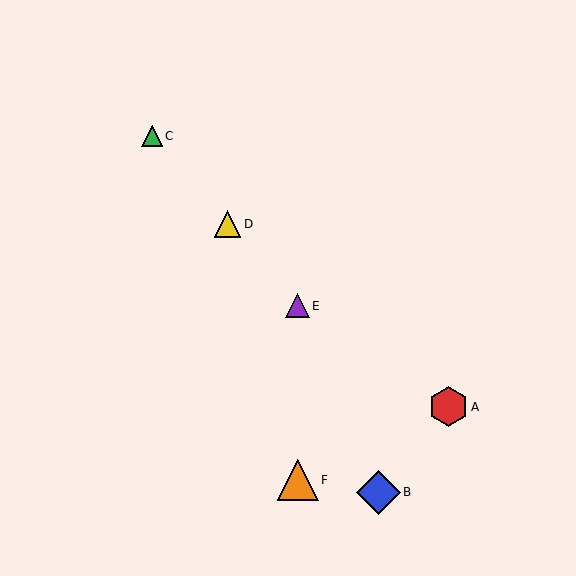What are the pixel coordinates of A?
Object A is at (448, 407).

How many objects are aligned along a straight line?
3 objects (C, D, E) are aligned along a straight line.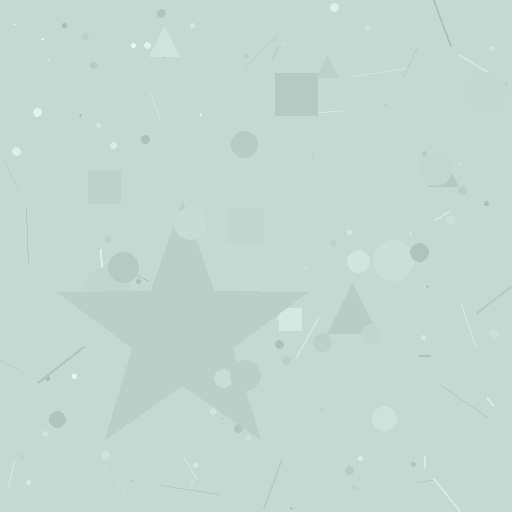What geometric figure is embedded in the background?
A star is embedded in the background.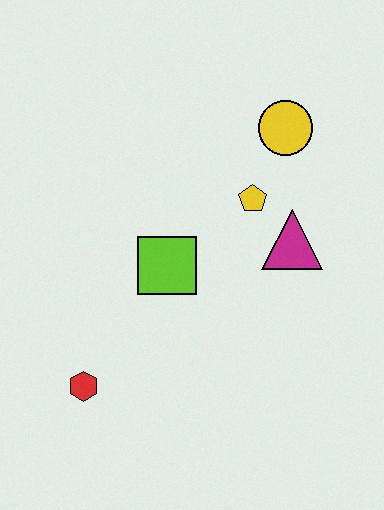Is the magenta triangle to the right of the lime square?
Yes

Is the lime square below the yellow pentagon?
Yes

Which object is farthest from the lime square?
The yellow circle is farthest from the lime square.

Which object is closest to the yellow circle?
The yellow pentagon is closest to the yellow circle.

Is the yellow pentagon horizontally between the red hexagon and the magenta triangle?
Yes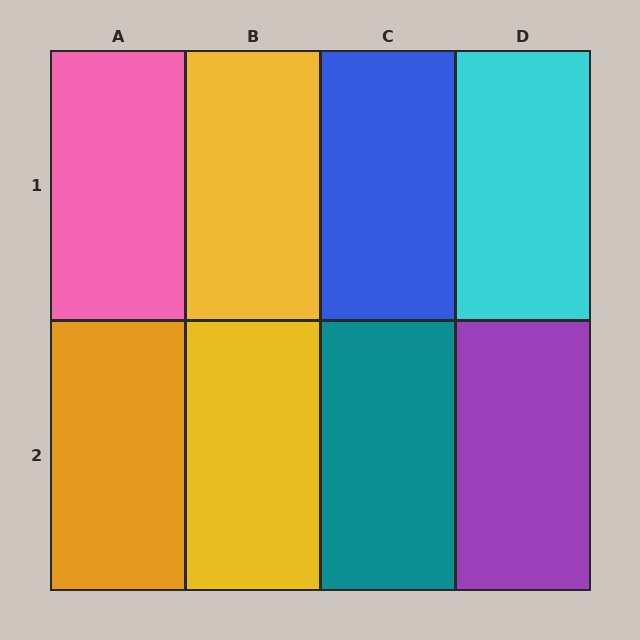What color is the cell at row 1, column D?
Cyan.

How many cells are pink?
1 cell is pink.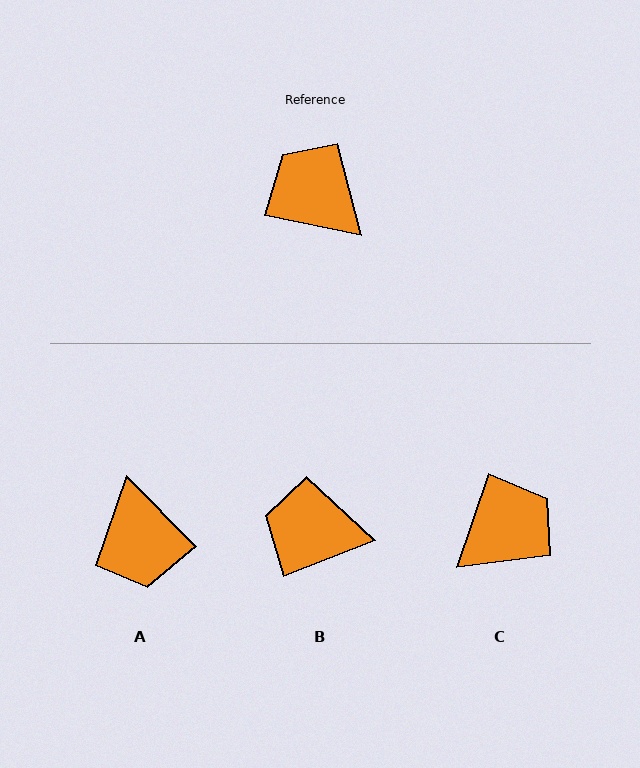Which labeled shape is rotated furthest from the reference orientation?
A, about 146 degrees away.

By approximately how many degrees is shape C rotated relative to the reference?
Approximately 97 degrees clockwise.